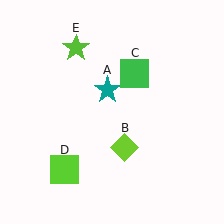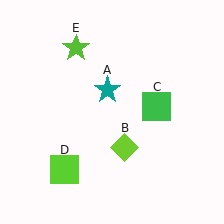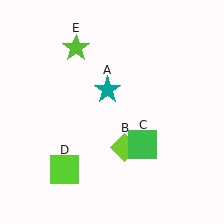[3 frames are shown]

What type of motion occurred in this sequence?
The green square (object C) rotated clockwise around the center of the scene.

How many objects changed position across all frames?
1 object changed position: green square (object C).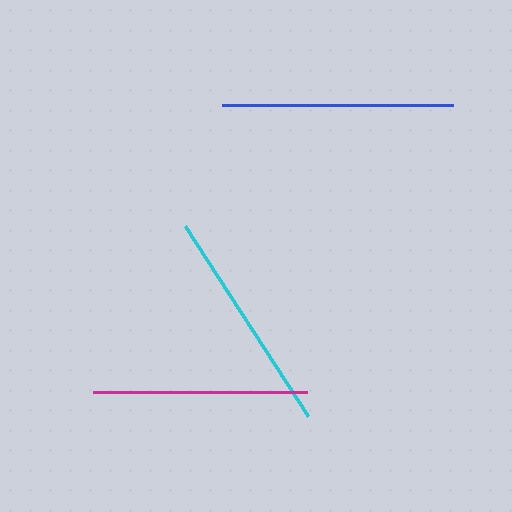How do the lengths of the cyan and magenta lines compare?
The cyan and magenta lines are approximately the same length.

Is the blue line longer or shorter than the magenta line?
The blue line is longer than the magenta line.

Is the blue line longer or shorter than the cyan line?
The blue line is longer than the cyan line.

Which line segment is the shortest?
The magenta line is the shortest at approximately 214 pixels.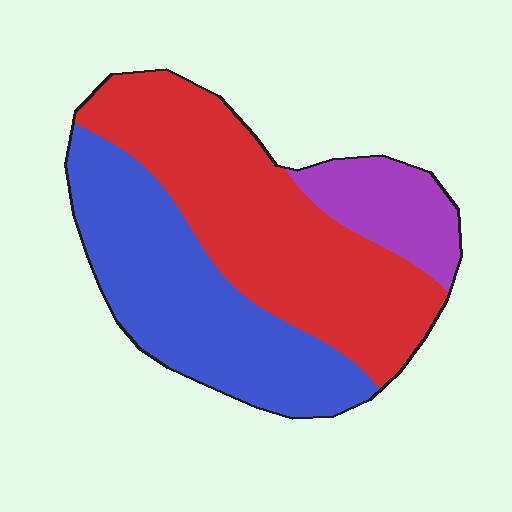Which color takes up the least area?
Purple, at roughly 15%.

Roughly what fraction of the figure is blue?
Blue covers about 40% of the figure.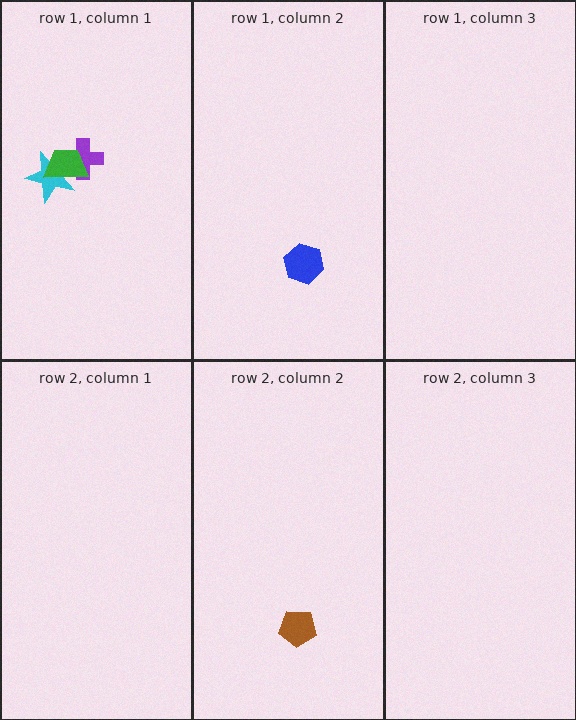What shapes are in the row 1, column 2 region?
The blue hexagon.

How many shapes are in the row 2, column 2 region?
1.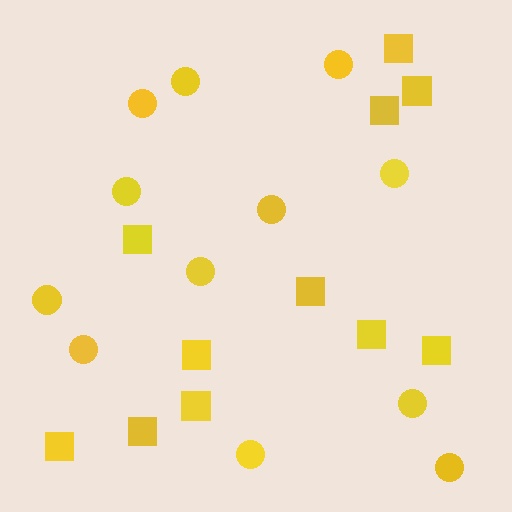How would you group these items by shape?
There are 2 groups: one group of circles (12) and one group of squares (11).